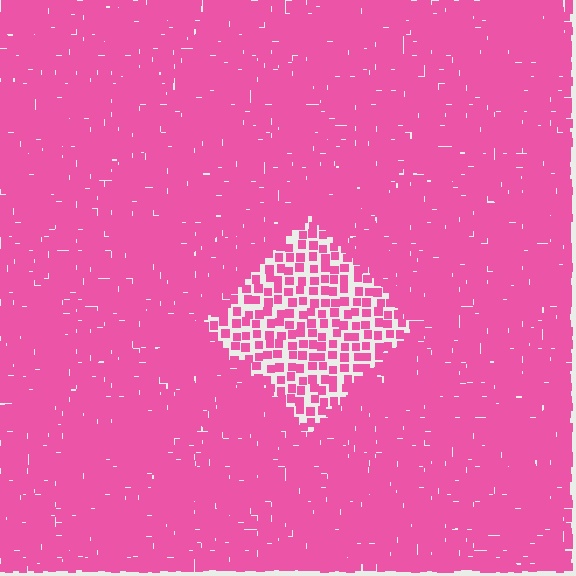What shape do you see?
I see a diamond.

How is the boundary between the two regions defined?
The boundary is defined by a change in element density (approximately 2.5x ratio). All elements are the same color, size, and shape.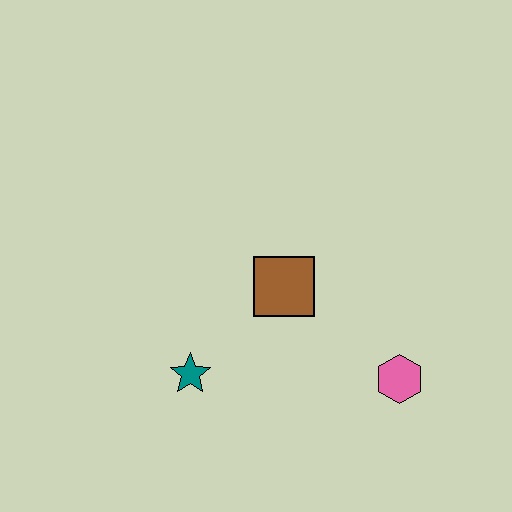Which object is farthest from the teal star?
The pink hexagon is farthest from the teal star.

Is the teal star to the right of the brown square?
No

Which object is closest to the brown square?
The teal star is closest to the brown square.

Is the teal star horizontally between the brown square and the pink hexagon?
No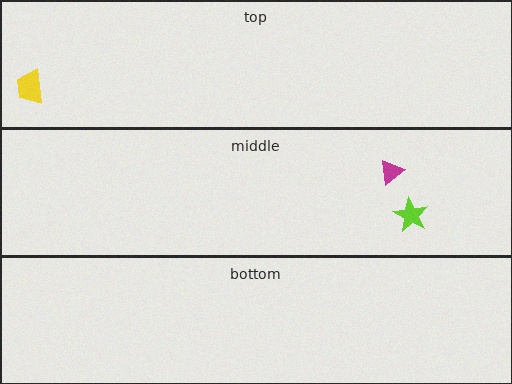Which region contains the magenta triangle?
The middle region.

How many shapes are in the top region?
1.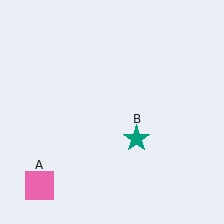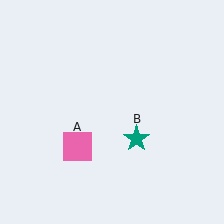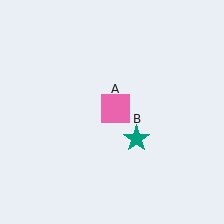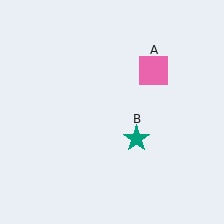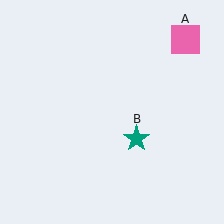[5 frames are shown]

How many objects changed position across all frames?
1 object changed position: pink square (object A).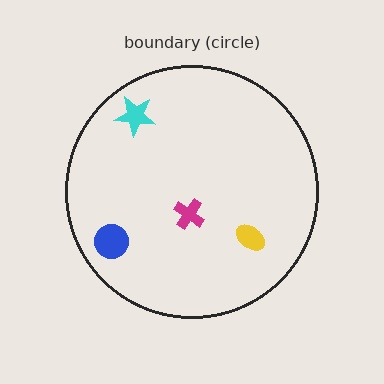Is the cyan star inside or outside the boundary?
Inside.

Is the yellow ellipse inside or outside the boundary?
Inside.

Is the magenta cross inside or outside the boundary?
Inside.